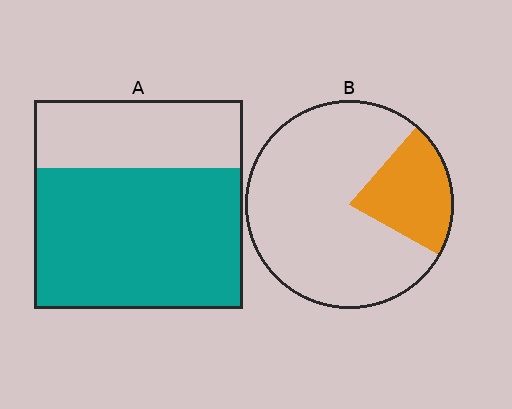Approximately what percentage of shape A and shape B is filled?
A is approximately 65% and B is approximately 20%.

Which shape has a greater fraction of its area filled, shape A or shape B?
Shape A.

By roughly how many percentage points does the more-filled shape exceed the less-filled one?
By roughly 45 percentage points (A over B).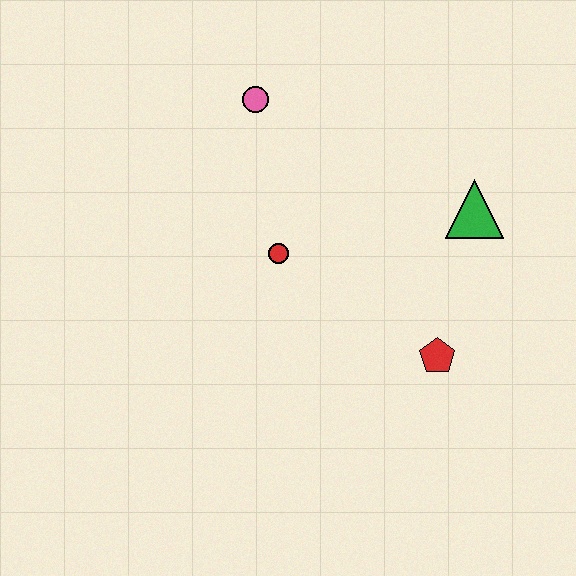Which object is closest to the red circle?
The pink circle is closest to the red circle.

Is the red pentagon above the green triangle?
No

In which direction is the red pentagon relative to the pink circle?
The red pentagon is below the pink circle.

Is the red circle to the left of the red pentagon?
Yes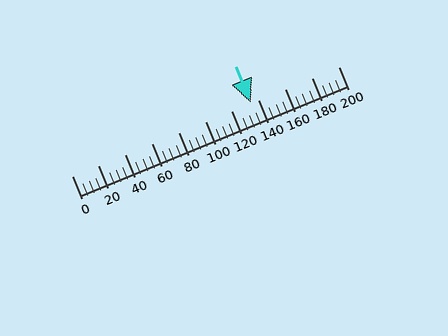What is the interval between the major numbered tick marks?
The major tick marks are spaced 20 units apart.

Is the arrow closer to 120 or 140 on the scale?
The arrow is closer to 140.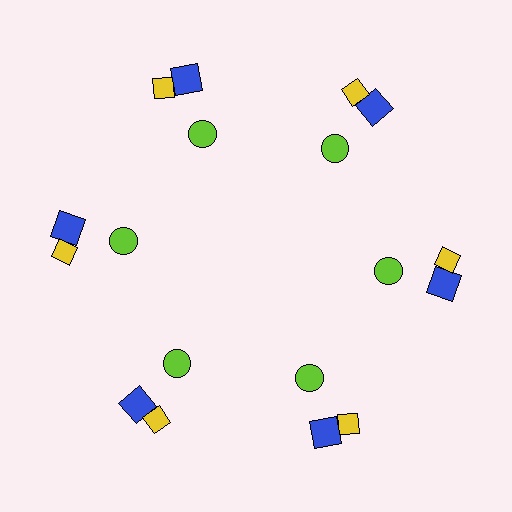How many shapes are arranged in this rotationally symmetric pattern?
There are 18 shapes, arranged in 6 groups of 3.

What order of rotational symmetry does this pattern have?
This pattern has 6-fold rotational symmetry.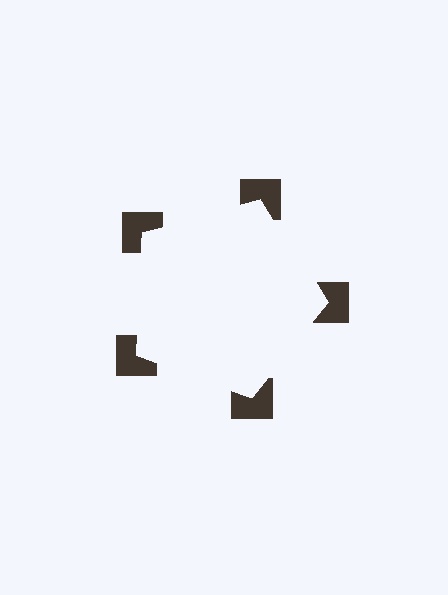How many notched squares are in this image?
There are 5 — one at each vertex of the illusory pentagon.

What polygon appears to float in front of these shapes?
An illusory pentagon — its edges are inferred from the aligned wedge cuts in the notched squares, not physically drawn.